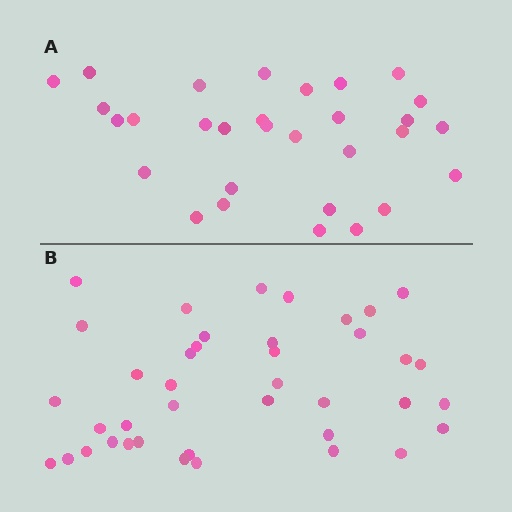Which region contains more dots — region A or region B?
Region B (the bottom region) has more dots.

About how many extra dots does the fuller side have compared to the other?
Region B has roughly 10 or so more dots than region A.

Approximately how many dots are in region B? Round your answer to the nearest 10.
About 40 dots.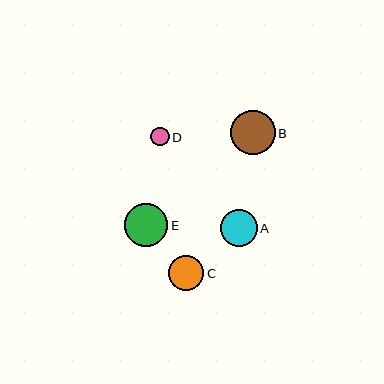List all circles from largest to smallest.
From largest to smallest: B, E, A, C, D.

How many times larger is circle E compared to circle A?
Circle E is approximately 1.1 times the size of circle A.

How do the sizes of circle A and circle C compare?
Circle A and circle C are approximately the same size.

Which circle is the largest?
Circle B is the largest with a size of approximately 44 pixels.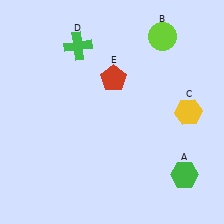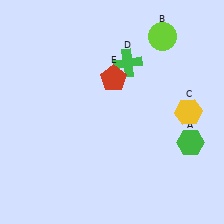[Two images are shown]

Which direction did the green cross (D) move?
The green cross (D) moved right.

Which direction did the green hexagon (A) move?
The green hexagon (A) moved up.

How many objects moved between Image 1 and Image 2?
2 objects moved between the two images.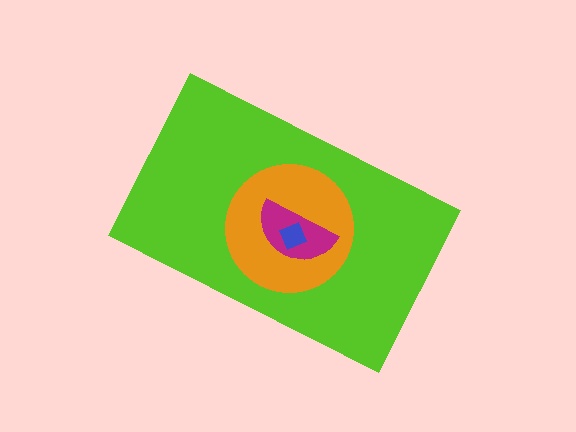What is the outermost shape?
The lime rectangle.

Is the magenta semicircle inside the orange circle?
Yes.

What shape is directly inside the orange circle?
The magenta semicircle.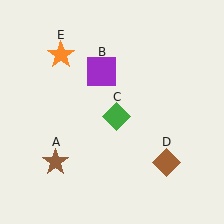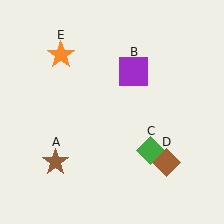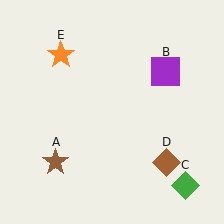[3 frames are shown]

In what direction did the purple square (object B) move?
The purple square (object B) moved right.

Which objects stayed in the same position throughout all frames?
Brown star (object A) and brown diamond (object D) and orange star (object E) remained stationary.